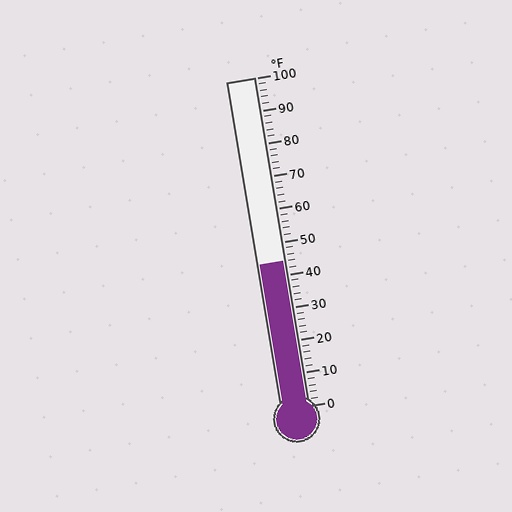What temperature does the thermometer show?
The thermometer shows approximately 44°F.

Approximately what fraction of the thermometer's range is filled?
The thermometer is filled to approximately 45% of its range.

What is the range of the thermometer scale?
The thermometer scale ranges from 0°F to 100°F.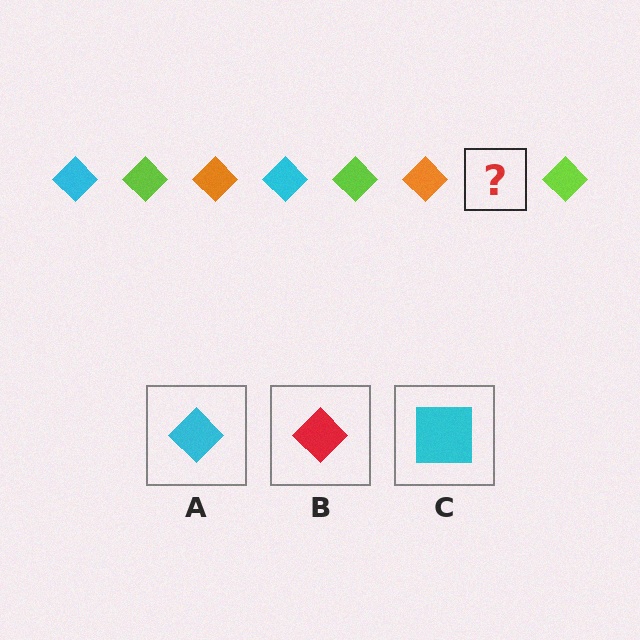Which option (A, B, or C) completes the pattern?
A.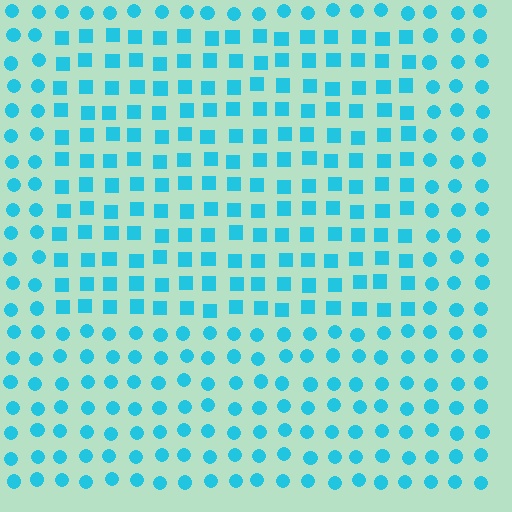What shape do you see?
I see a rectangle.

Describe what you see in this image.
The image is filled with small cyan elements arranged in a uniform grid. A rectangle-shaped region contains squares, while the surrounding area contains circles. The boundary is defined purely by the change in element shape.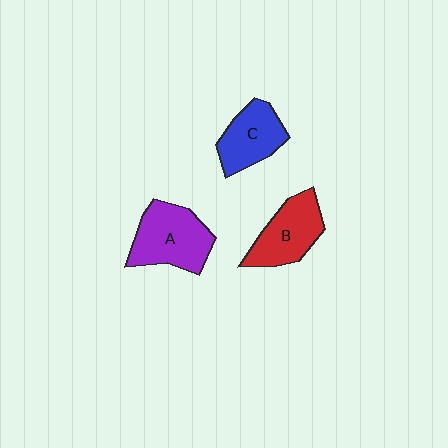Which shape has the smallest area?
Shape C (blue).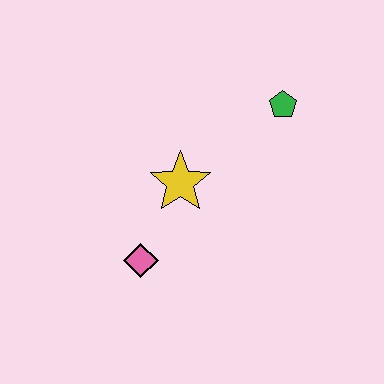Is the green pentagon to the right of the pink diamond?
Yes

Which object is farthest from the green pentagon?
The pink diamond is farthest from the green pentagon.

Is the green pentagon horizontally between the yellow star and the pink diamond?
No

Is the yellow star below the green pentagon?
Yes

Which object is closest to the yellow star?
The pink diamond is closest to the yellow star.